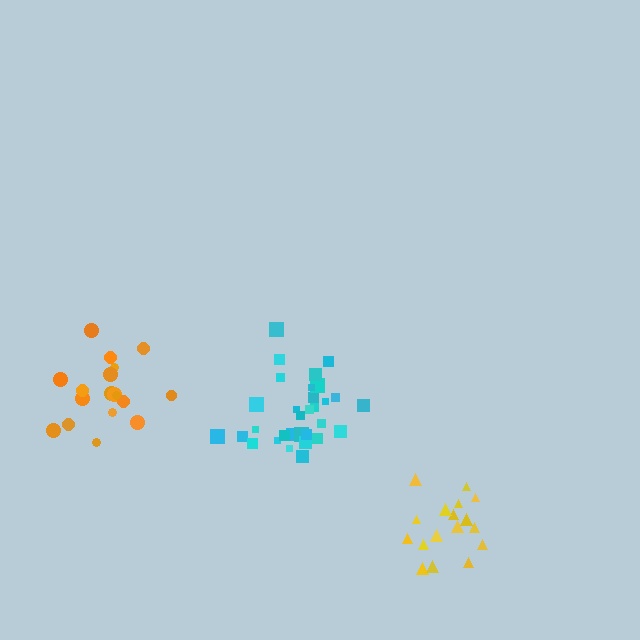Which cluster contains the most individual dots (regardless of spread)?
Cyan (31).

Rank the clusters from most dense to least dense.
cyan, yellow, orange.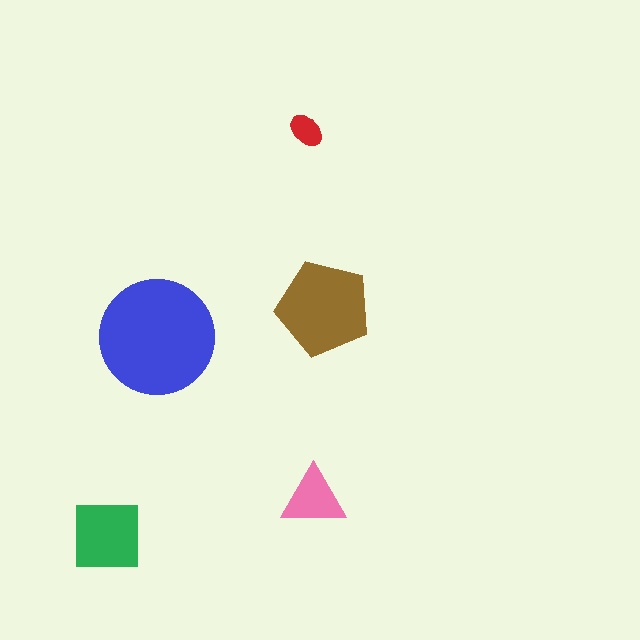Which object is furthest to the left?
The green square is leftmost.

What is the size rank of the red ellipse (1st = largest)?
5th.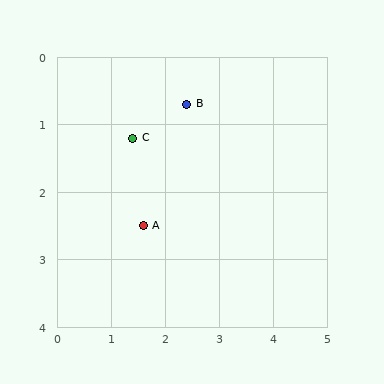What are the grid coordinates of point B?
Point B is at approximately (2.4, 0.7).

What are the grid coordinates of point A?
Point A is at approximately (1.6, 2.5).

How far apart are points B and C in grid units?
Points B and C are about 1.1 grid units apart.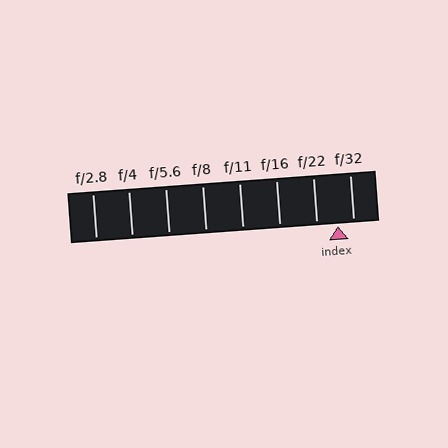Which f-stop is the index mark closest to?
The index mark is closest to f/32.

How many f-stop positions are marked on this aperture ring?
There are 8 f-stop positions marked.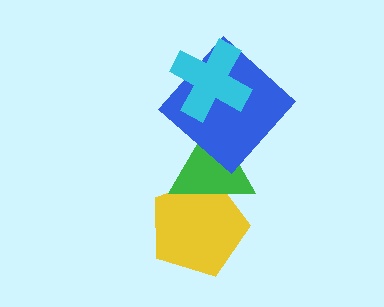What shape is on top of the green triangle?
The blue diamond is on top of the green triangle.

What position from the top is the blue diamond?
The blue diamond is 2nd from the top.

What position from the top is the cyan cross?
The cyan cross is 1st from the top.